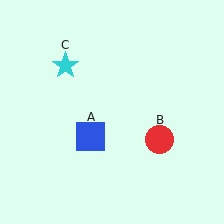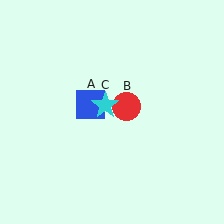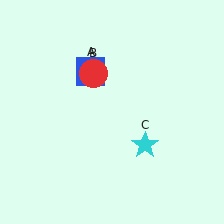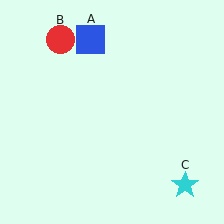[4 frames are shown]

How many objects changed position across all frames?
3 objects changed position: blue square (object A), red circle (object B), cyan star (object C).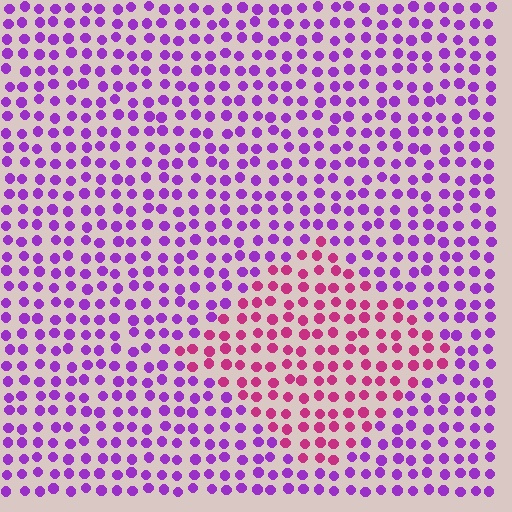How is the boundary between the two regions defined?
The boundary is defined purely by a slight shift in hue (about 45 degrees). Spacing, size, and orientation are identical on both sides.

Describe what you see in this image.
The image is filled with small purple elements in a uniform arrangement. A diamond-shaped region is visible where the elements are tinted to a slightly different hue, forming a subtle color boundary.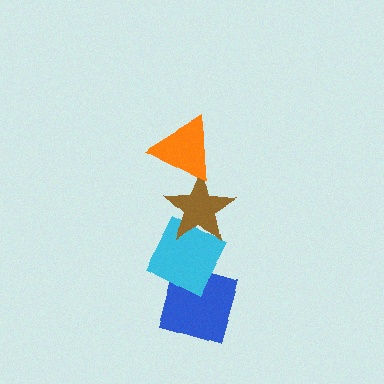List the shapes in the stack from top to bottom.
From top to bottom: the orange triangle, the brown star, the cyan diamond, the blue diamond.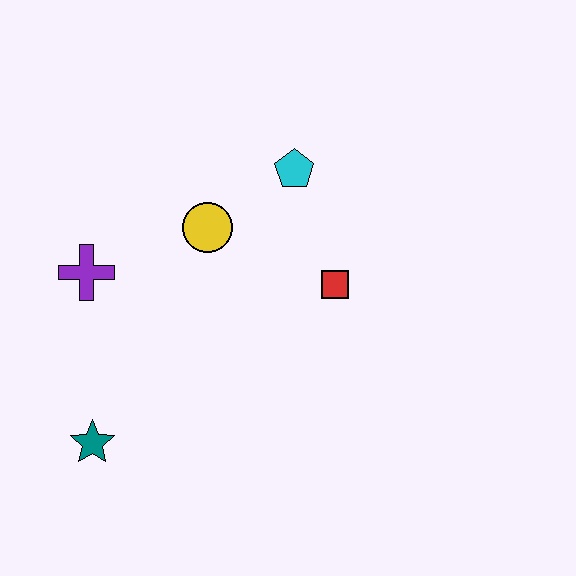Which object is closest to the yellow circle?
The cyan pentagon is closest to the yellow circle.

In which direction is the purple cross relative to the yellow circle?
The purple cross is to the left of the yellow circle.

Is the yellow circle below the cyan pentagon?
Yes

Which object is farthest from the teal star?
The cyan pentagon is farthest from the teal star.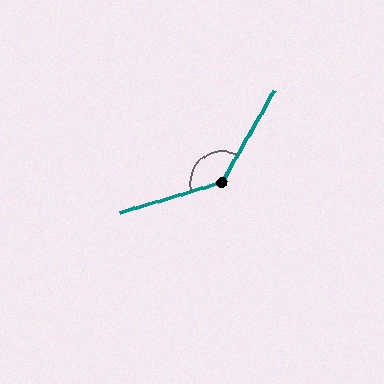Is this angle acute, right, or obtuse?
It is obtuse.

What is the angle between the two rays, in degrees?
Approximately 137 degrees.